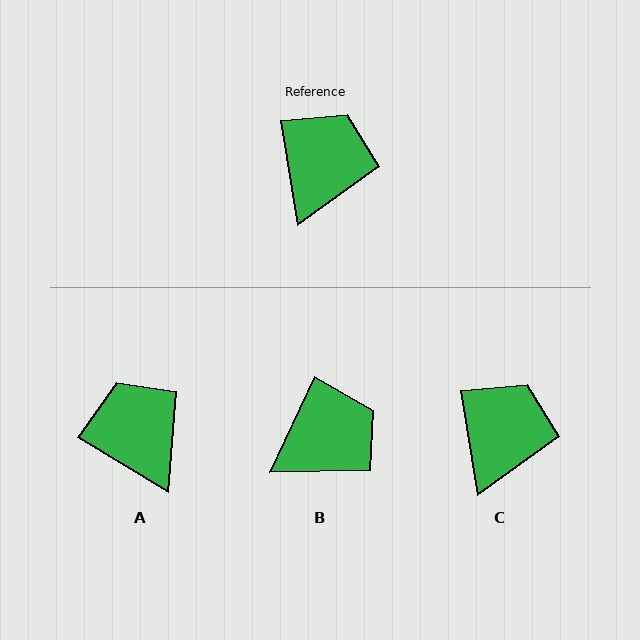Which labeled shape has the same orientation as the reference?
C.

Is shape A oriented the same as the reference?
No, it is off by about 50 degrees.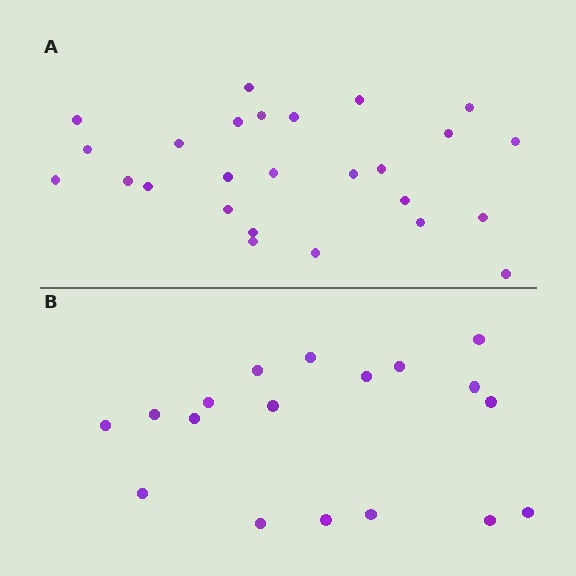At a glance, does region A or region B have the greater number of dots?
Region A (the top region) has more dots.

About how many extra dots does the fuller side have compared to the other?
Region A has roughly 8 or so more dots than region B.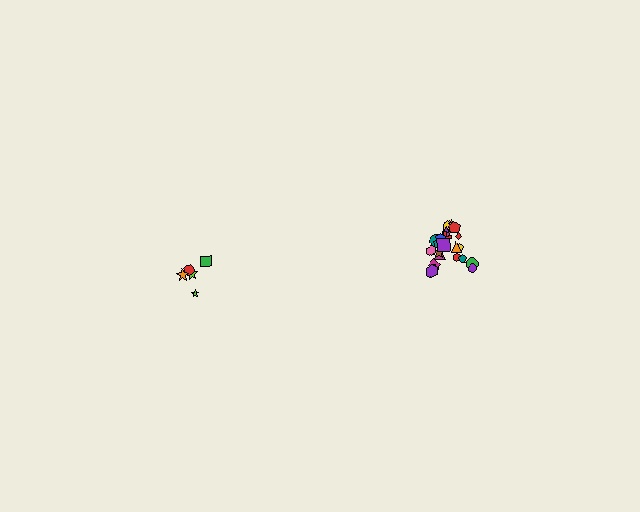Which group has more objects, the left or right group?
The right group.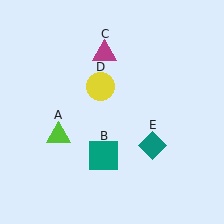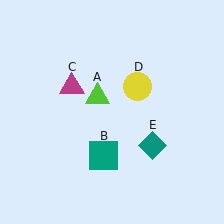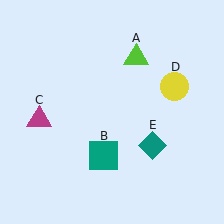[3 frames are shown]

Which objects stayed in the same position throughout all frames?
Teal square (object B) and teal diamond (object E) remained stationary.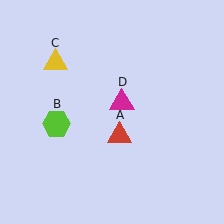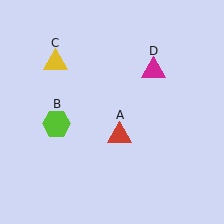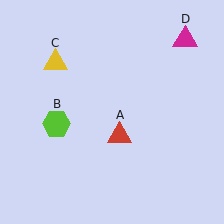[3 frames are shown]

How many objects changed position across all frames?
1 object changed position: magenta triangle (object D).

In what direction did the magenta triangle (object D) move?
The magenta triangle (object D) moved up and to the right.